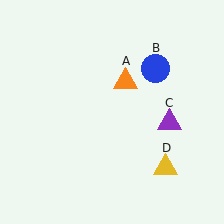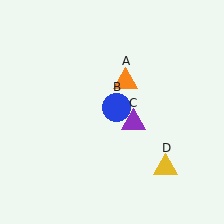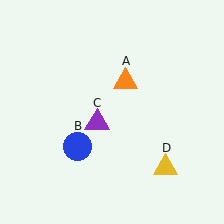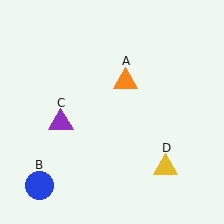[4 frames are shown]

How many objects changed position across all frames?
2 objects changed position: blue circle (object B), purple triangle (object C).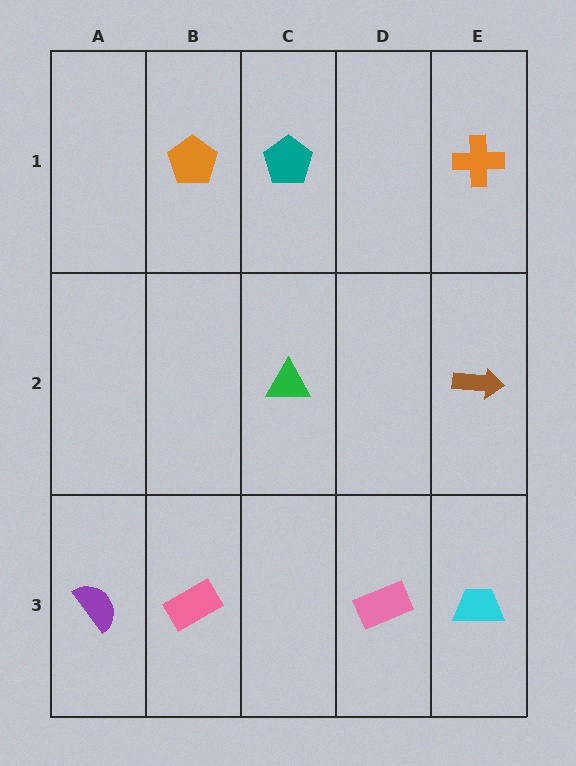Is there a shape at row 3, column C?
No, that cell is empty.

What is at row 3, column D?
A pink rectangle.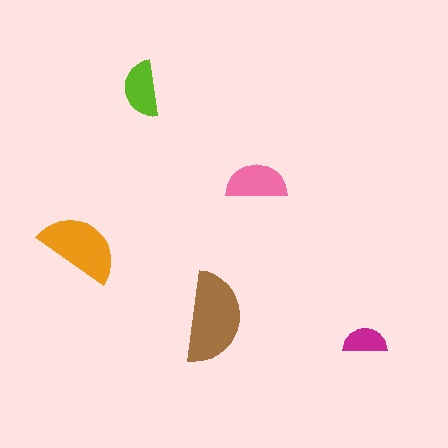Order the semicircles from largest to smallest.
the brown one, the orange one, the pink one, the lime one, the magenta one.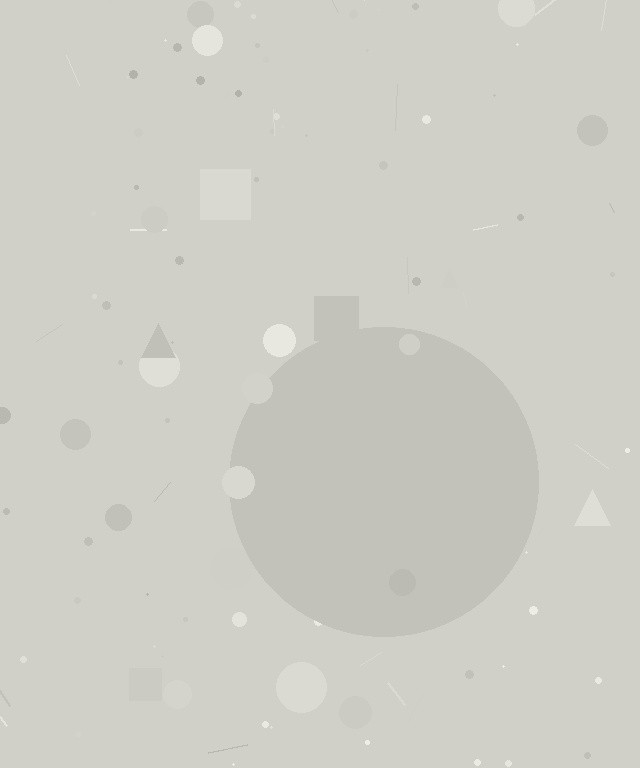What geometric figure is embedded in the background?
A circle is embedded in the background.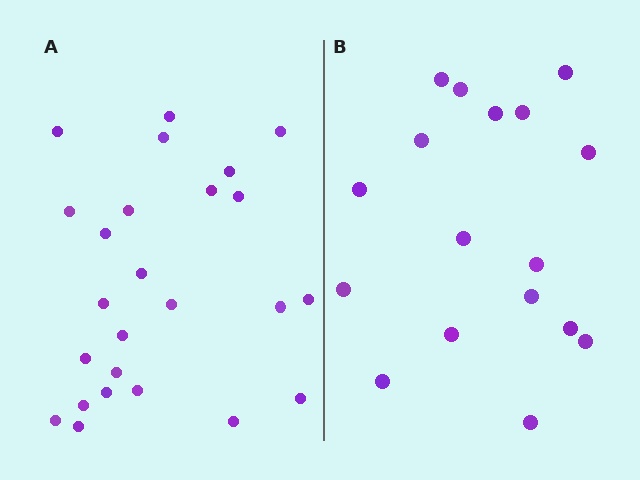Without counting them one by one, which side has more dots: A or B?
Region A (the left region) has more dots.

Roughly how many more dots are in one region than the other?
Region A has roughly 8 or so more dots than region B.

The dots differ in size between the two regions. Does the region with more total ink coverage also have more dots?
No. Region B has more total ink coverage because its dots are larger, but region A actually contains more individual dots. Total area can be misleading — the number of items is what matters here.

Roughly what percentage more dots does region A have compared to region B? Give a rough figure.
About 45% more.